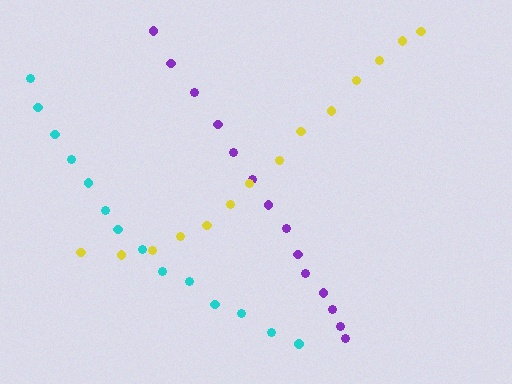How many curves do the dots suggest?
There are 3 distinct paths.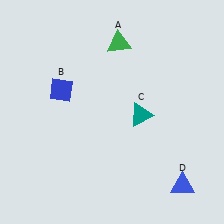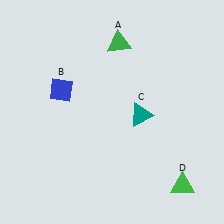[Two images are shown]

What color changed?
The triangle (D) changed from blue in Image 1 to green in Image 2.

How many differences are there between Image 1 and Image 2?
There is 1 difference between the two images.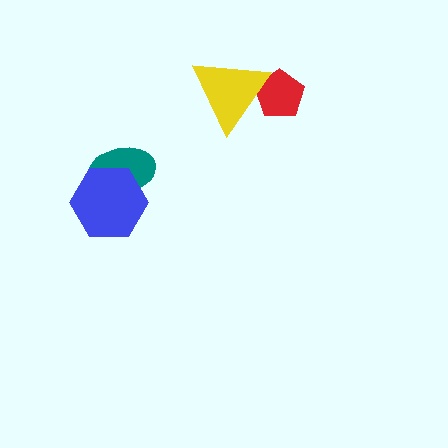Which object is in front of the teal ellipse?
The blue hexagon is in front of the teal ellipse.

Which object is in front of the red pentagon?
The yellow triangle is in front of the red pentagon.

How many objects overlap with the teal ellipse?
1 object overlaps with the teal ellipse.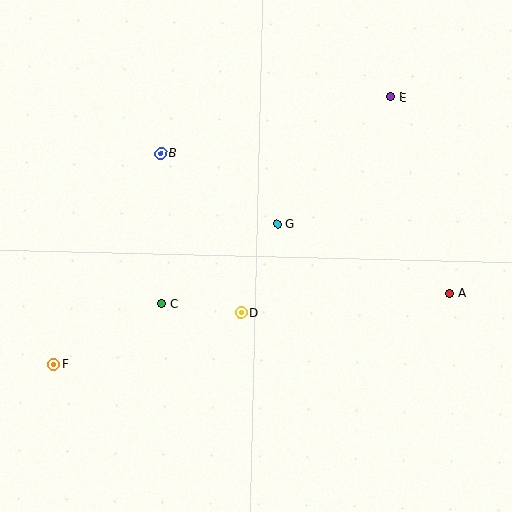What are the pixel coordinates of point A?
Point A is at (450, 293).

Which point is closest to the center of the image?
Point G at (277, 224) is closest to the center.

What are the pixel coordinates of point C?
Point C is at (162, 304).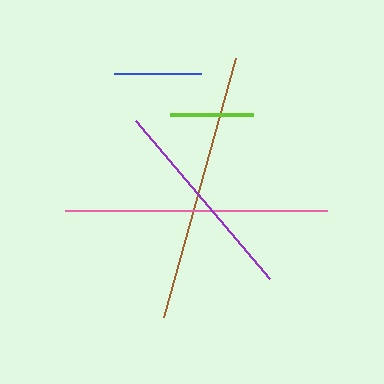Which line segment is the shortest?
The lime line is the shortest at approximately 84 pixels.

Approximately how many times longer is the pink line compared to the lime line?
The pink line is approximately 3.1 times the length of the lime line.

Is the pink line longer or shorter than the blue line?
The pink line is longer than the blue line.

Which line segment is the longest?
The brown line is the longest at approximately 268 pixels.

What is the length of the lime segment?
The lime segment is approximately 84 pixels long.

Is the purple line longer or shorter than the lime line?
The purple line is longer than the lime line.